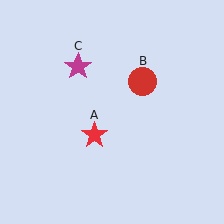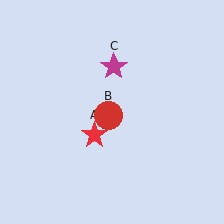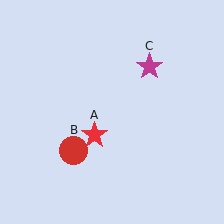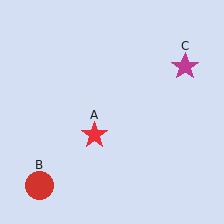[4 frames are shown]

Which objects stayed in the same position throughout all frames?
Red star (object A) remained stationary.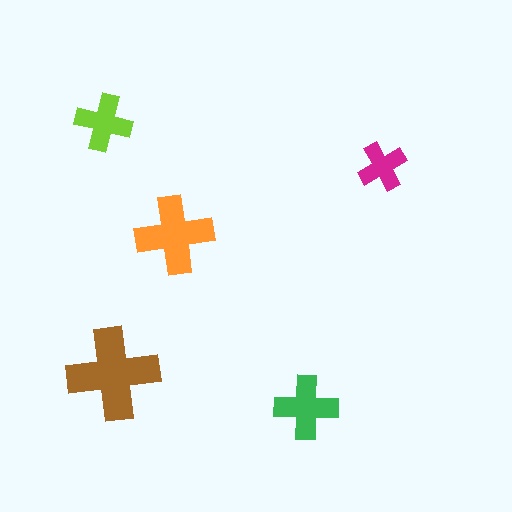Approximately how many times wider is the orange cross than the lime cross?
About 1.5 times wider.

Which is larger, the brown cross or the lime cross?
The brown one.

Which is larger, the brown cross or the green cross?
The brown one.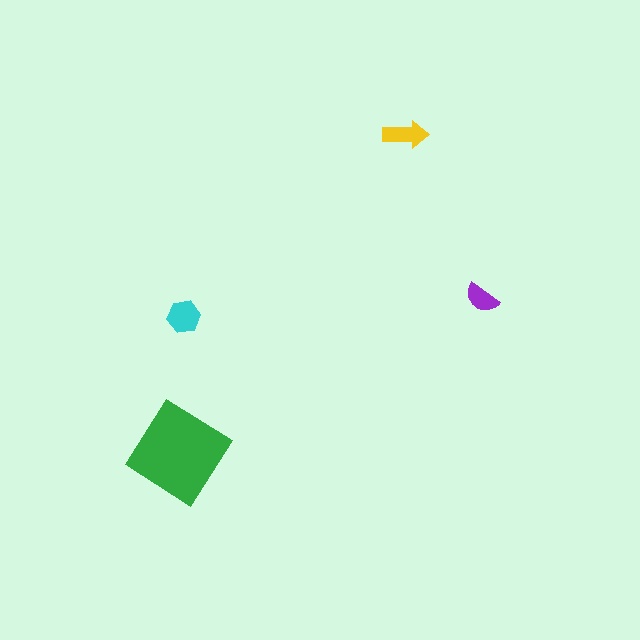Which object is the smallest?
The purple semicircle.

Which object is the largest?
The green diamond.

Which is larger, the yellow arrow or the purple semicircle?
The yellow arrow.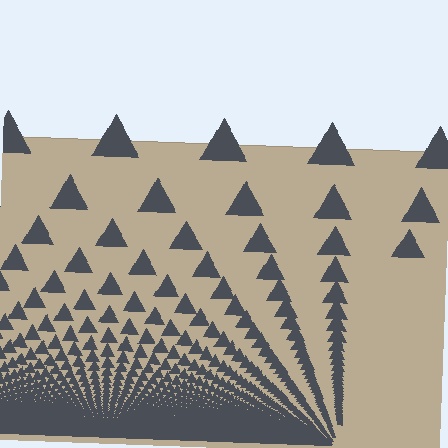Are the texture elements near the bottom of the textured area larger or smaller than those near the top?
Smaller. The gradient is inverted — elements near the bottom are smaller and denser.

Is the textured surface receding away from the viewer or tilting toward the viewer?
The surface appears to tilt toward the viewer. Texture elements get larger and sparser toward the top.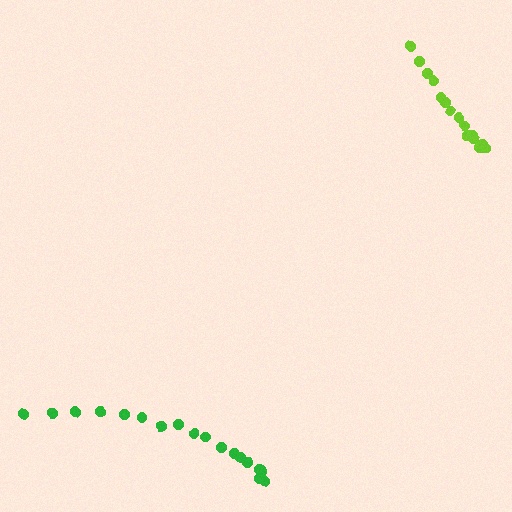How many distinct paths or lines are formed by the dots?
There are 2 distinct paths.